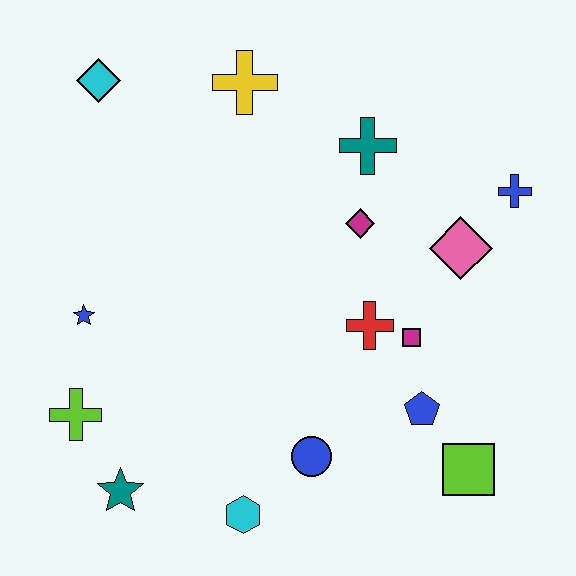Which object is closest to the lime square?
The blue pentagon is closest to the lime square.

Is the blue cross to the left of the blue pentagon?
No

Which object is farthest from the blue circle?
The cyan diamond is farthest from the blue circle.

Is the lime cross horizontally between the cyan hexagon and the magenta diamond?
No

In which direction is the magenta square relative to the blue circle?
The magenta square is above the blue circle.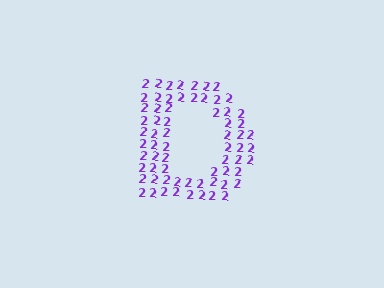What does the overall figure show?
The overall figure shows the letter D.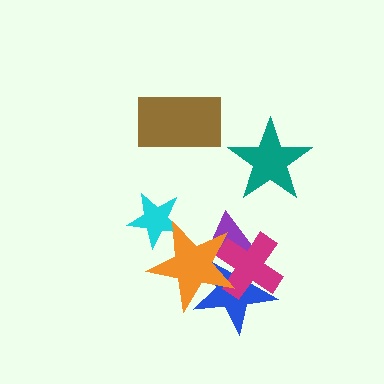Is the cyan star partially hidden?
Yes, it is partially covered by another shape.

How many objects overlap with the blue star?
3 objects overlap with the blue star.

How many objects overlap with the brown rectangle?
0 objects overlap with the brown rectangle.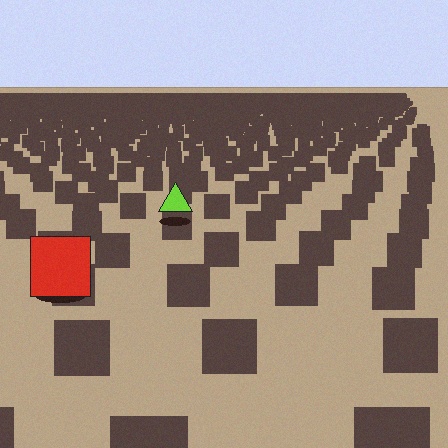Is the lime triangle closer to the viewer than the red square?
No. The red square is closer — you can tell from the texture gradient: the ground texture is coarser near it.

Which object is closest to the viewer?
The red square is closest. The texture marks near it are larger and more spread out.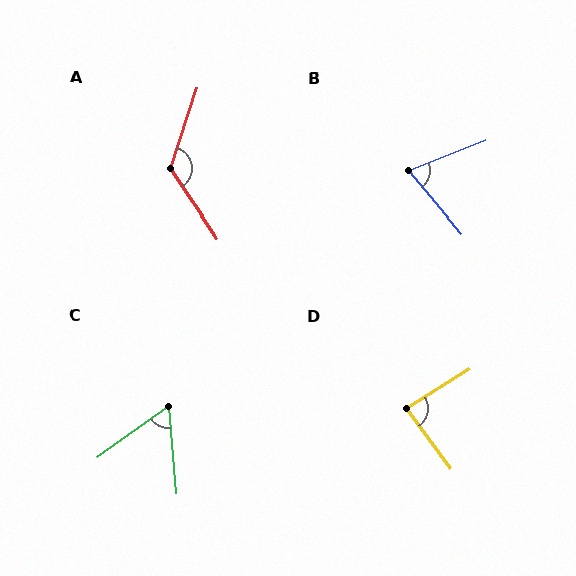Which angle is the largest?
A, at approximately 128 degrees.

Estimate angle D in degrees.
Approximately 85 degrees.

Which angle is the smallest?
C, at approximately 59 degrees.